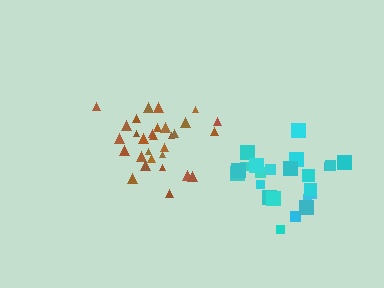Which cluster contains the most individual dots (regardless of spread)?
Brown (30).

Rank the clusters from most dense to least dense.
brown, cyan.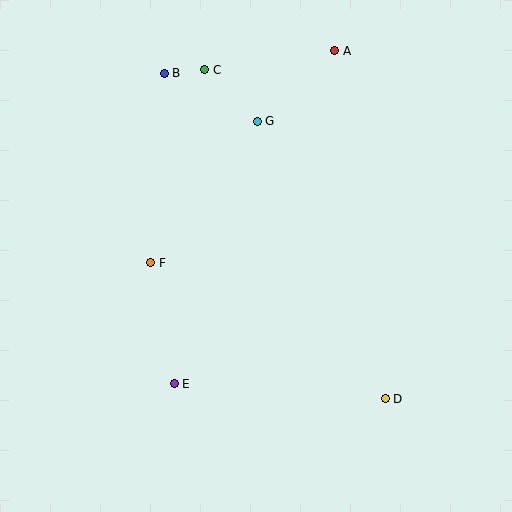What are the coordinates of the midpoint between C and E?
The midpoint between C and E is at (190, 227).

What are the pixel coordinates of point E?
Point E is at (174, 384).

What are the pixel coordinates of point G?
Point G is at (257, 121).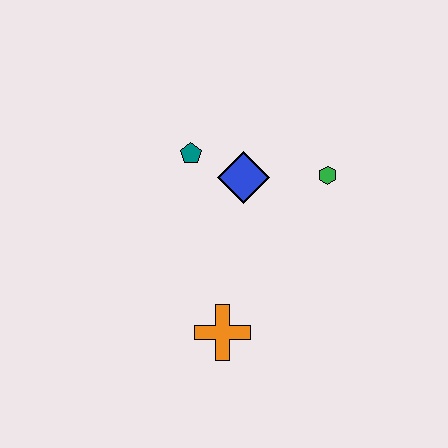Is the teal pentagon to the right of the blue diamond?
No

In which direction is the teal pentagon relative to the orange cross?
The teal pentagon is above the orange cross.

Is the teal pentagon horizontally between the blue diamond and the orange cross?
No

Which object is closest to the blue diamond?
The teal pentagon is closest to the blue diamond.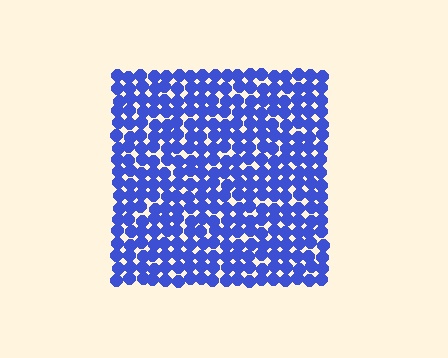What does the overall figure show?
The overall figure shows a square.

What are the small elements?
The small elements are circles.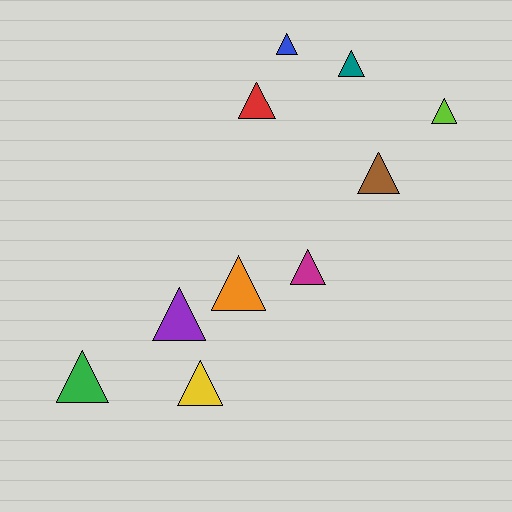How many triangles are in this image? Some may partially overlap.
There are 10 triangles.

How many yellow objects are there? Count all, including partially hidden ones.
There is 1 yellow object.